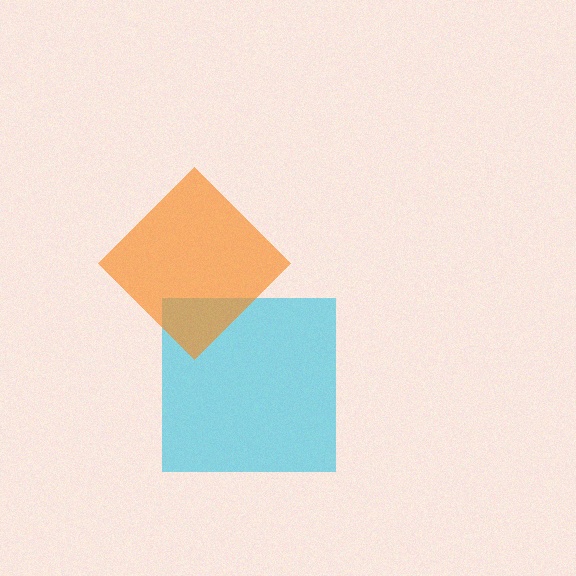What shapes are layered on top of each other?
The layered shapes are: a cyan square, an orange diamond.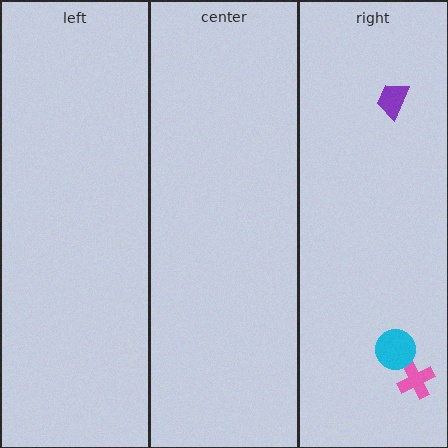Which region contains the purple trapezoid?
The right region.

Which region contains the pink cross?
The right region.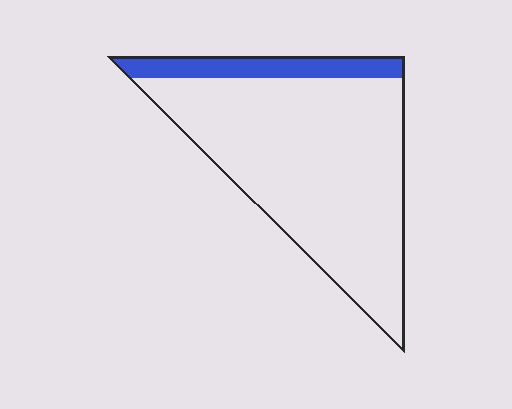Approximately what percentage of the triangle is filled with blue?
Approximately 15%.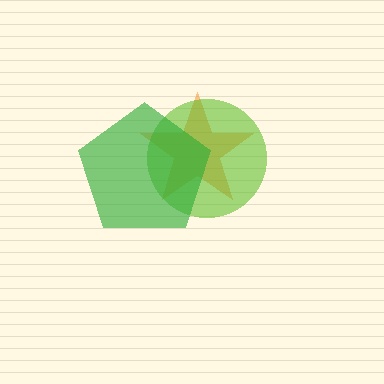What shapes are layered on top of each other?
The layered shapes are: an orange star, a lime circle, a green pentagon.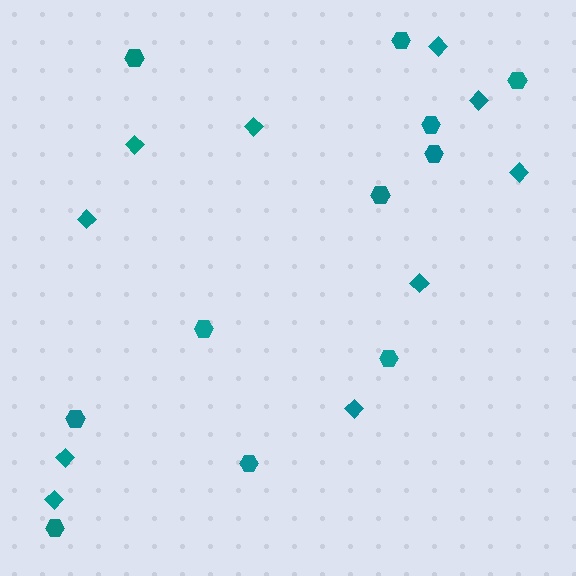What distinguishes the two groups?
There are 2 groups: one group of hexagons (11) and one group of diamonds (10).